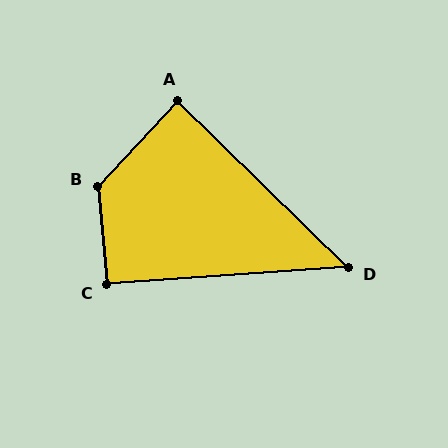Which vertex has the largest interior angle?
B, at approximately 132 degrees.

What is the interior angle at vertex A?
Approximately 89 degrees (approximately right).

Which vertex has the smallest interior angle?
D, at approximately 48 degrees.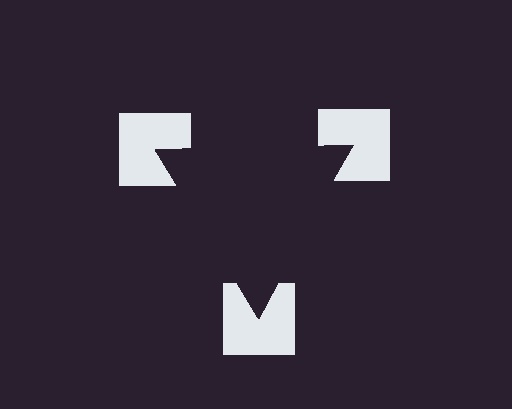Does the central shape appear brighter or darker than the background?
It typically appears slightly darker than the background, even though no actual brightness change is drawn.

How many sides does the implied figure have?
3 sides.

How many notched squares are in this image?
There are 3 — one at each vertex of the illusory triangle.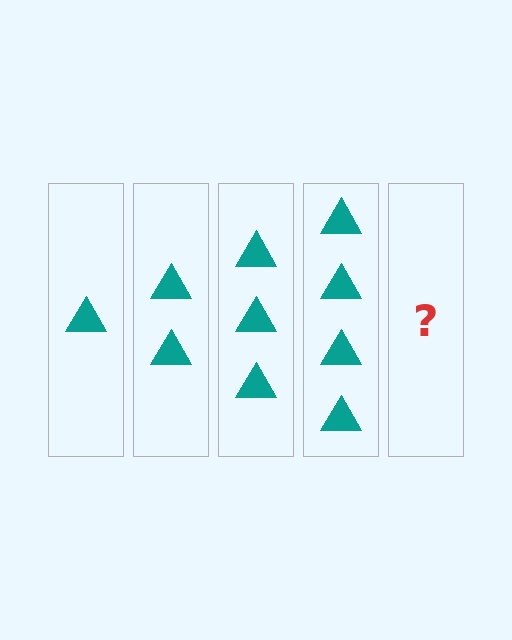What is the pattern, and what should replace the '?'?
The pattern is that each step adds one more triangle. The '?' should be 5 triangles.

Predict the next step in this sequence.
The next step is 5 triangles.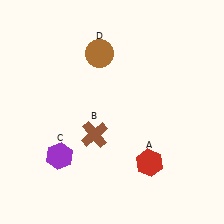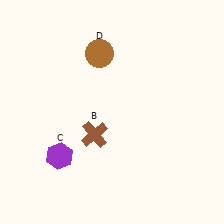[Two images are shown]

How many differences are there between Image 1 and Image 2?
There is 1 difference between the two images.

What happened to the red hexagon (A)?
The red hexagon (A) was removed in Image 2. It was in the bottom-right area of Image 1.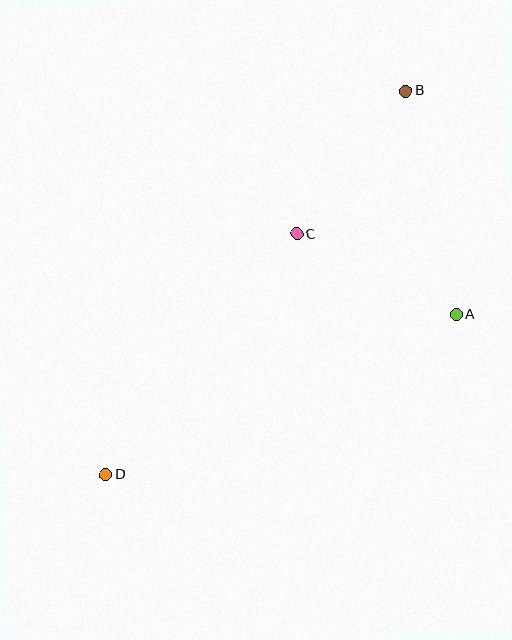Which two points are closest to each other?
Points A and C are closest to each other.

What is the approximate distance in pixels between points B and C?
The distance between B and C is approximately 180 pixels.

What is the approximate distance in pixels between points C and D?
The distance between C and D is approximately 307 pixels.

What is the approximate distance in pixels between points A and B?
The distance between A and B is approximately 229 pixels.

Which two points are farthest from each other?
Points B and D are farthest from each other.